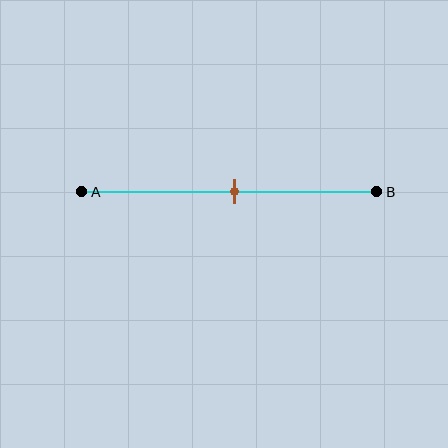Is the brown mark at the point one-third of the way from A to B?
No, the mark is at about 50% from A, not at the 33% one-third point.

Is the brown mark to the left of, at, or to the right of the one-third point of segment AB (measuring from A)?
The brown mark is to the right of the one-third point of segment AB.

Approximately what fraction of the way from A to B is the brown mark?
The brown mark is approximately 50% of the way from A to B.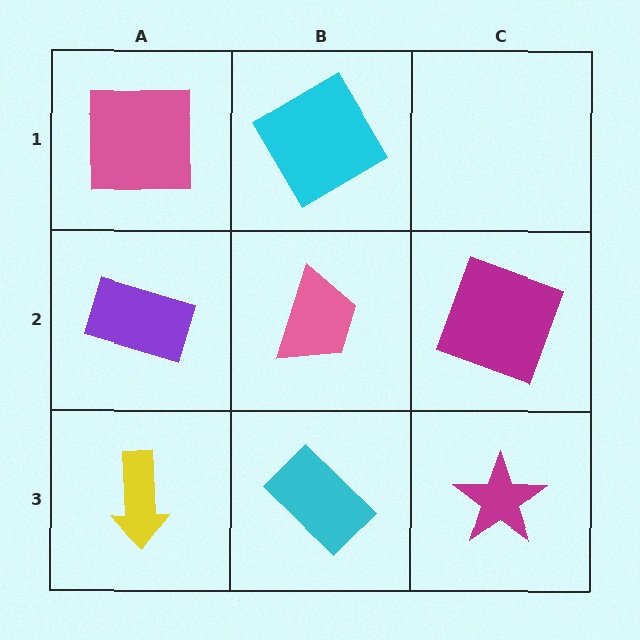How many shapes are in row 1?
2 shapes.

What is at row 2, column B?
A pink trapezoid.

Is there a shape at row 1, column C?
No, that cell is empty.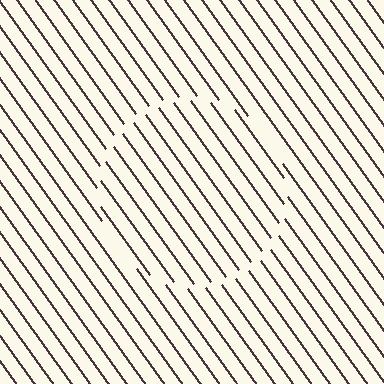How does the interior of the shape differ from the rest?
The interior of the shape contains the same grating, shifted by half a period — the contour is defined by the phase discontinuity where line-ends from the inner and outer gratings abut.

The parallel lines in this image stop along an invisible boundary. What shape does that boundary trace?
An illusory circle. The interior of the shape contains the same grating, shifted by half a period — the contour is defined by the phase discontinuity where line-ends from the inner and outer gratings abut.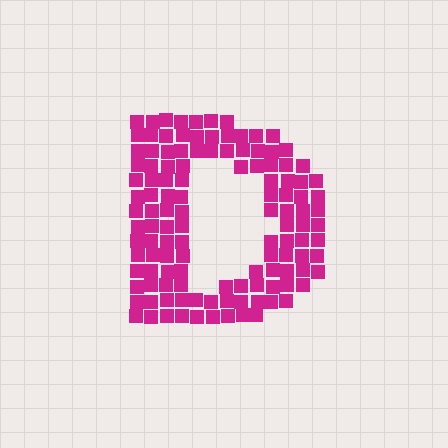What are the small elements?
The small elements are squares.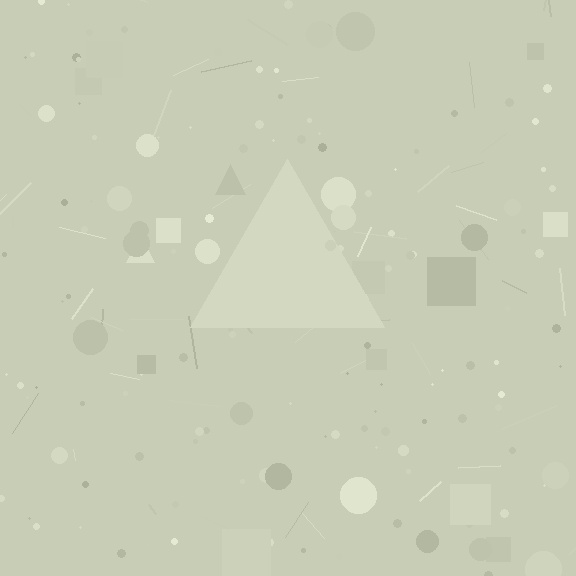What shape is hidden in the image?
A triangle is hidden in the image.